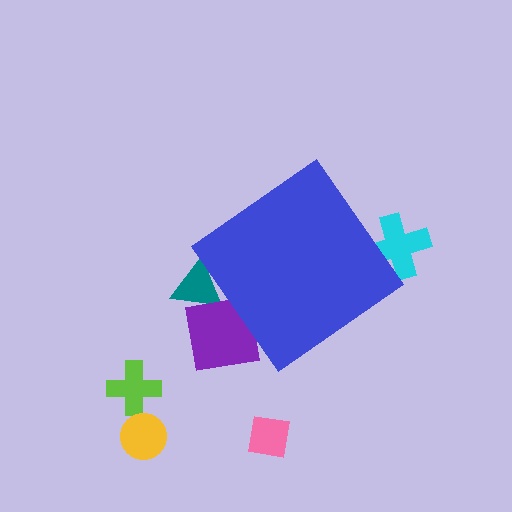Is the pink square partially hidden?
No, the pink square is fully visible.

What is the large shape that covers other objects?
A blue diamond.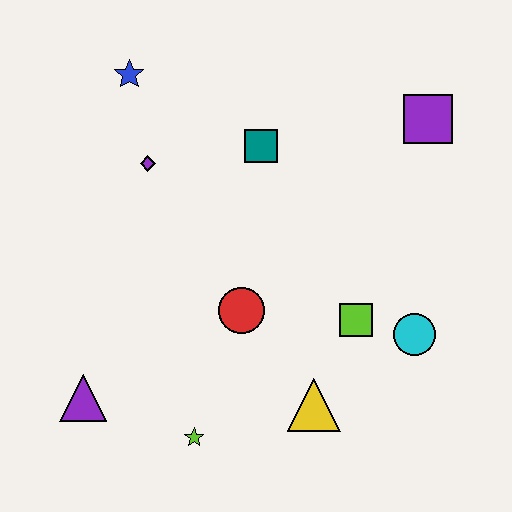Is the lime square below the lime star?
No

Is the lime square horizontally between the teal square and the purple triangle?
No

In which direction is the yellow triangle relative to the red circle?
The yellow triangle is below the red circle.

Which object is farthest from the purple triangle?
The purple square is farthest from the purple triangle.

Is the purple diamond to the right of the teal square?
No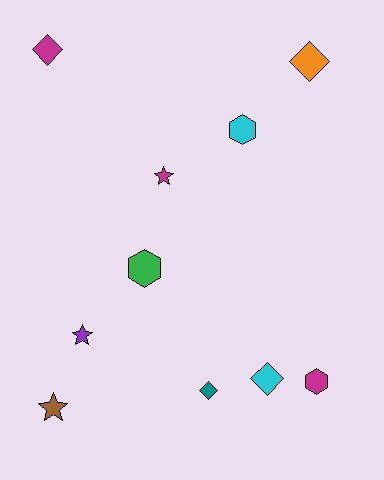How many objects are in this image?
There are 10 objects.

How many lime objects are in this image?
There are no lime objects.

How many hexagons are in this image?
There are 3 hexagons.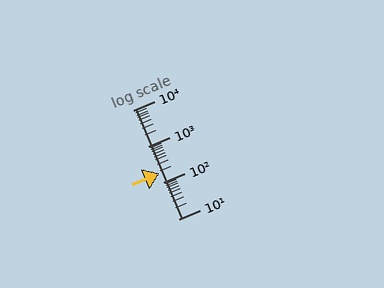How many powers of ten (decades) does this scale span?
The scale spans 3 decades, from 10 to 10000.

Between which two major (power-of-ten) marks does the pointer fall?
The pointer is between 100 and 1000.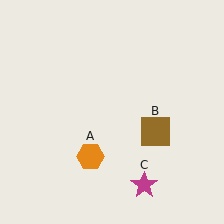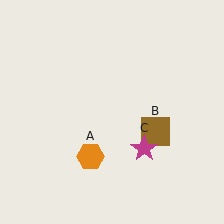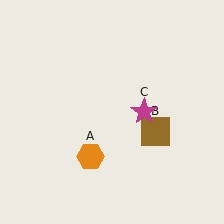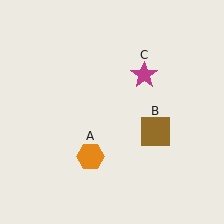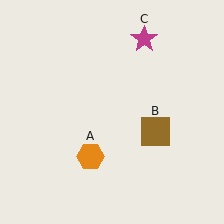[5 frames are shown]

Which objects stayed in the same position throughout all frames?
Orange hexagon (object A) and brown square (object B) remained stationary.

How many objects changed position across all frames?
1 object changed position: magenta star (object C).